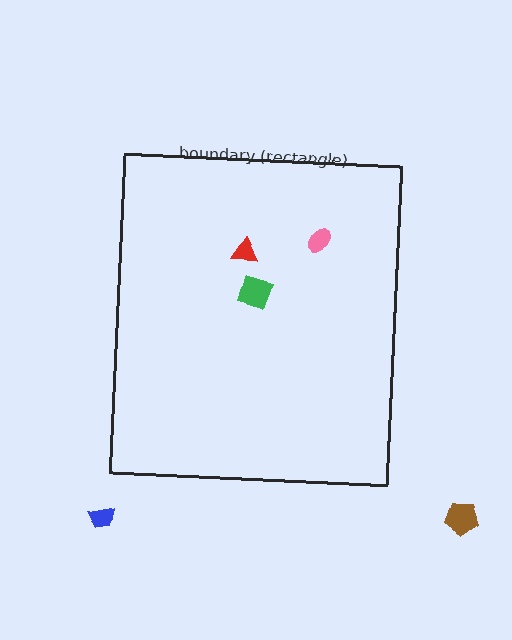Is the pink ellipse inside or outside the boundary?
Inside.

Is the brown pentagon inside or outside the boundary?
Outside.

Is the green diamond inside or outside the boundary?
Inside.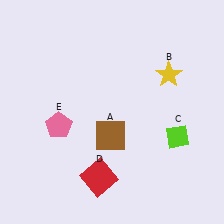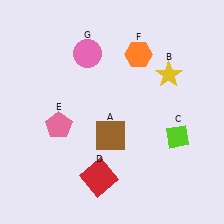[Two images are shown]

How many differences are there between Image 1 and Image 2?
There are 2 differences between the two images.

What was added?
An orange hexagon (F), a pink circle (G) were added in Image 2.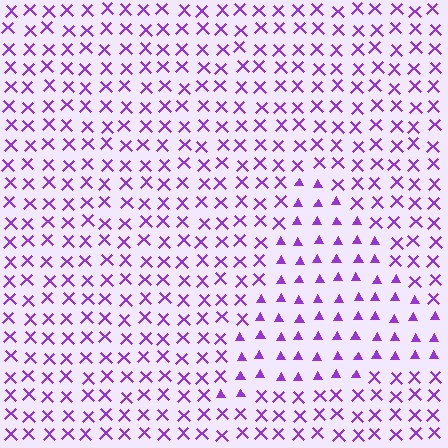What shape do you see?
I see a triangle.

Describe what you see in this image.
The image is filled with small purple elements arranged in a uniform grid. A triangle-shaped region contains triangles, while the surrounding area contains X marks. The boundary is defined purely by the change in element shape.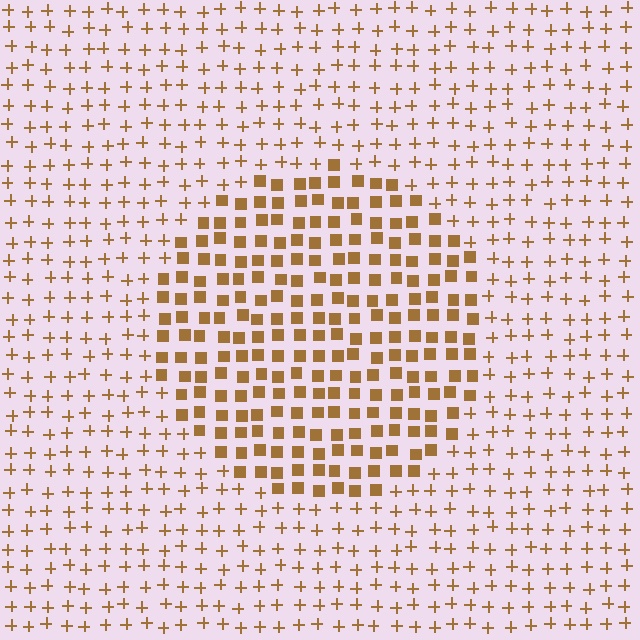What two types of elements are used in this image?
The image uses squares inside the circle region and plus signs outside it.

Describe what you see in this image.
The image is filled with small brown elements arranged in a uniform grid. A circle-shaped region contains squares, while the surrounding area contains plus signs. The boundary is defined purely by the change in element shape.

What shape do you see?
I see a circle.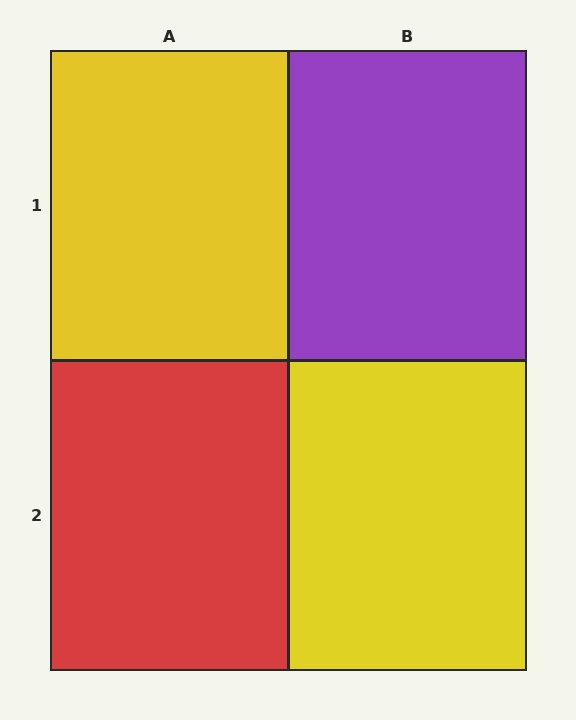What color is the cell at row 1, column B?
Purple.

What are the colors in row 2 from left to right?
Red, yellow.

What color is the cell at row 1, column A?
Yellow.